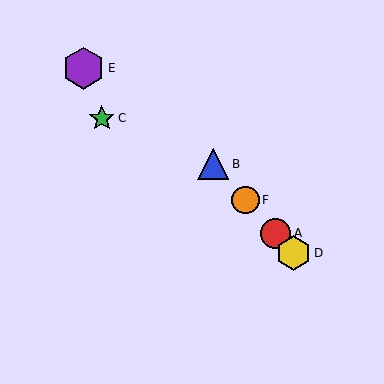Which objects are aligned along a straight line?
Objects A, B, D, F are aligned along a straight line.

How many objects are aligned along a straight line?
4 objects (A, B, D, F) are aligned along a straight line.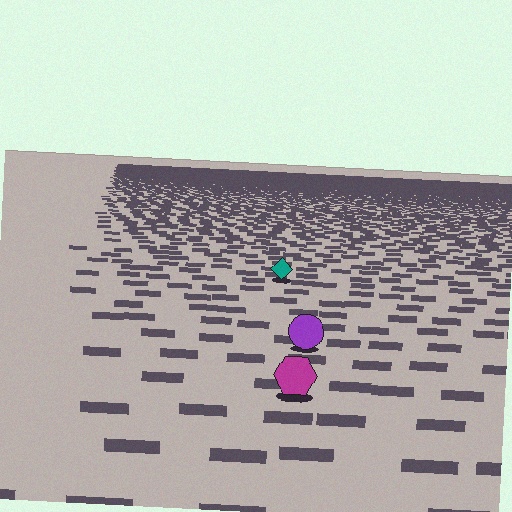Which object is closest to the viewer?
The magenta hexagon is closest. The texture marks near it are larger and more spread out.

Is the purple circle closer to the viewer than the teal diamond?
Yes. The purple circle is closer — you can tell from the texture gradient: the ground texture is coarser near it.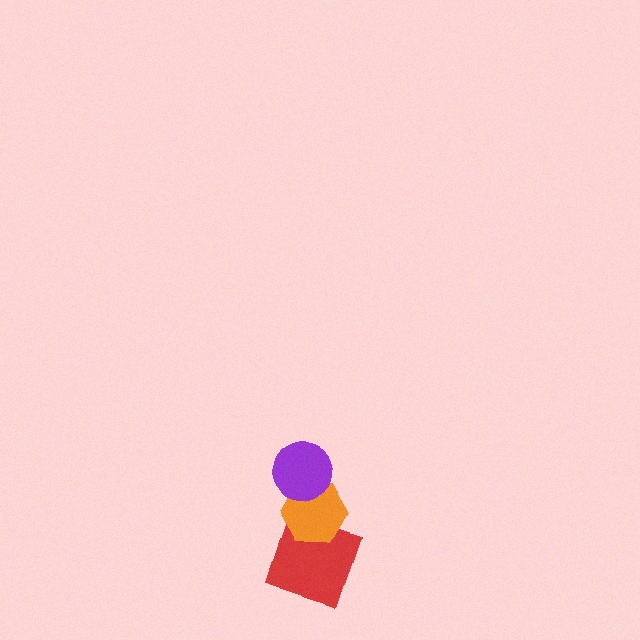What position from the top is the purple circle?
The purple circle is 1st from the top.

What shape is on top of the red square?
The orange hexagon is on top of the red square.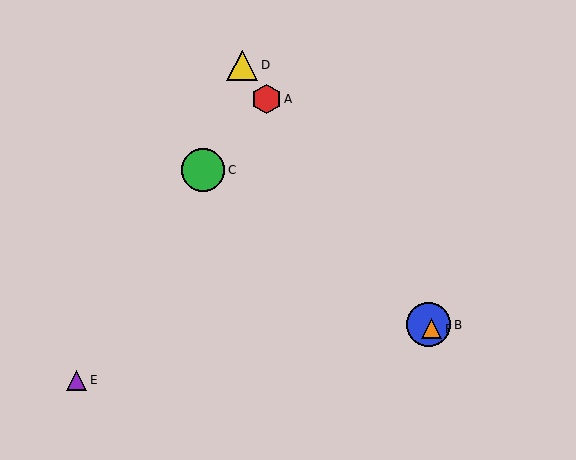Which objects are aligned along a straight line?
Objects A, B, D, F are aligned along a straight line.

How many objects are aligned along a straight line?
4 objects (A, B, D, F) are aligned along a straight line.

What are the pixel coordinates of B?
Object B is at (429, 325).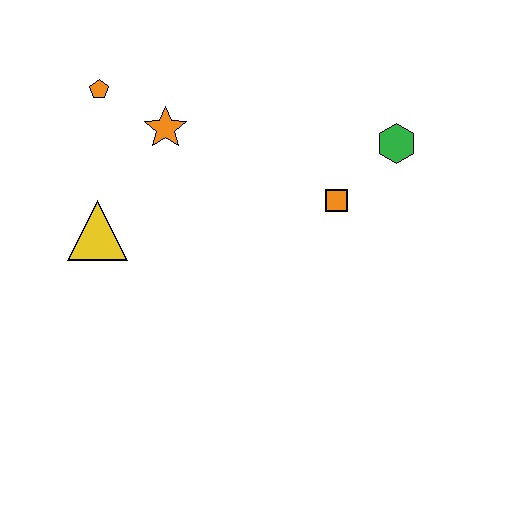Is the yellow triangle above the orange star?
No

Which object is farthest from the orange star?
The green hexagon is farthest from the orange star.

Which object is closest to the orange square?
The green hexagon is closest to the orange square.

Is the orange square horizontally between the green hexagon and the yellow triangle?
Yes